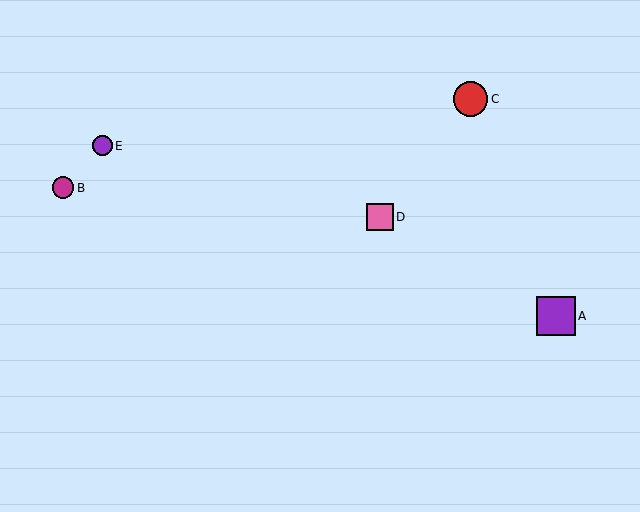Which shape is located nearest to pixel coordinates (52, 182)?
The magenta circle (labeled B) at (63, 188) is nearest to that location.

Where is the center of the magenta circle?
The center of the magenta circle is at (63, 188).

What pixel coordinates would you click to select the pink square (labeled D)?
Click at (380, 217) to select the pink square D.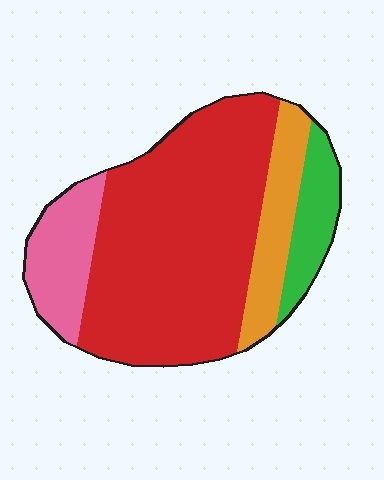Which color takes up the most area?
Red, at roughly 60%.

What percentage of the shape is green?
Green covers 10% of the shape.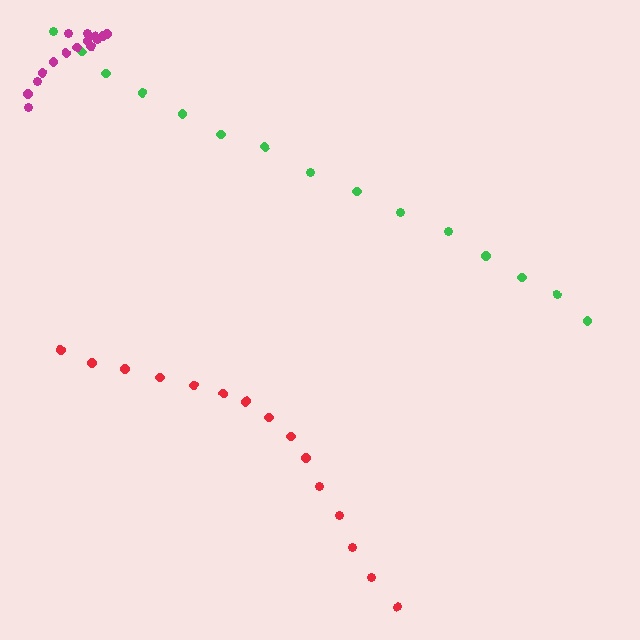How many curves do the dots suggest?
There are 3 distinct paths.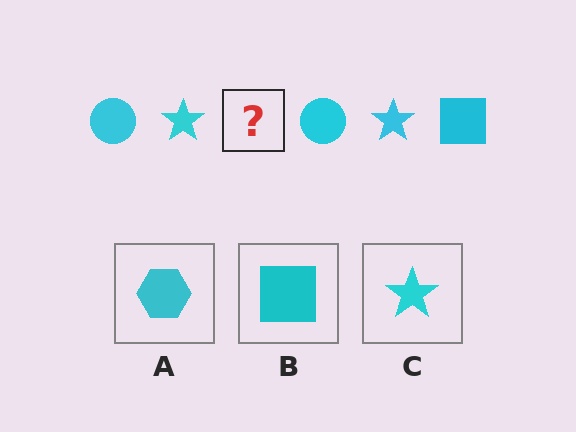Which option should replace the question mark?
Option B.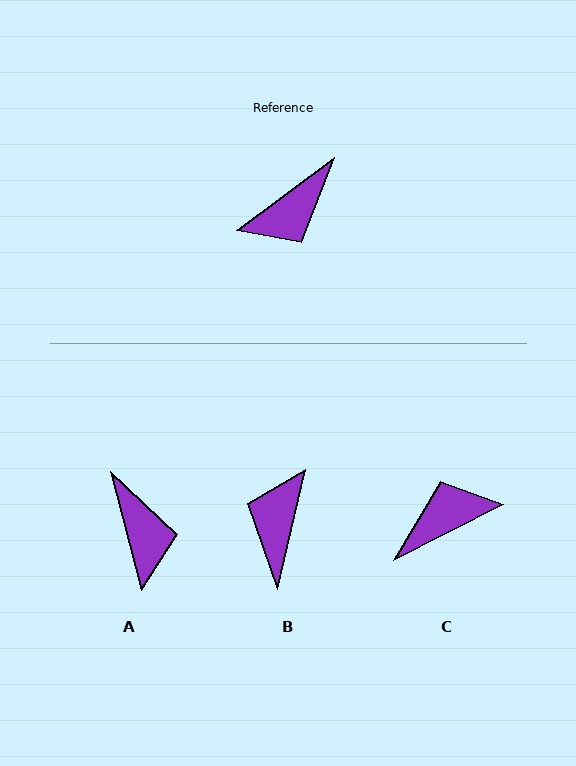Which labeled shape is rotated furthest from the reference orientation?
C, about 171 degrees away.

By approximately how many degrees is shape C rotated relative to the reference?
Approximately 171 degrees counter-clockwise.